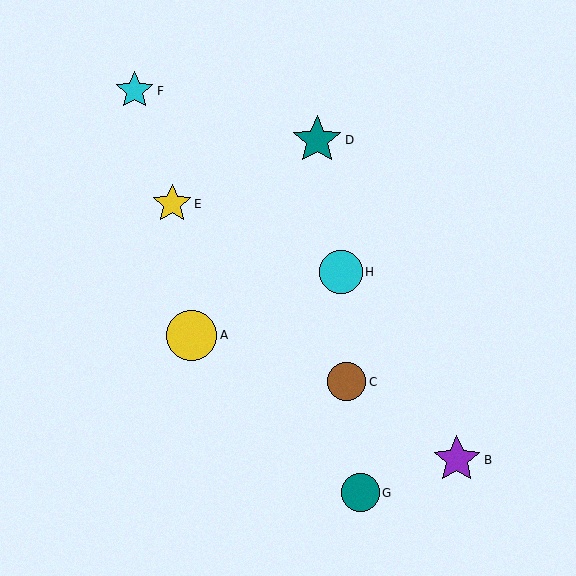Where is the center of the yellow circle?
The center of the yellow circle is at (192, 335).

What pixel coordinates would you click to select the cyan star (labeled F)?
Click at (135, 91) to select the cyan star F.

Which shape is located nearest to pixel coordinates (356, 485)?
The teal circle (labeled G) at (361, 493) is nearest to that location.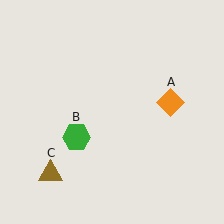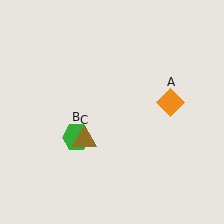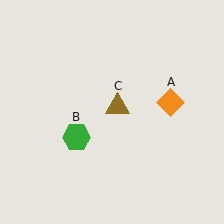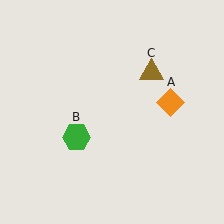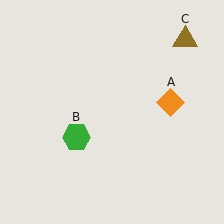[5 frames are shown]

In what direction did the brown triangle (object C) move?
The brown triangle (object C) moved up and to the right.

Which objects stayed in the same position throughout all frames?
Orange diamond (object A) and green hexagon (object B) remained stationary.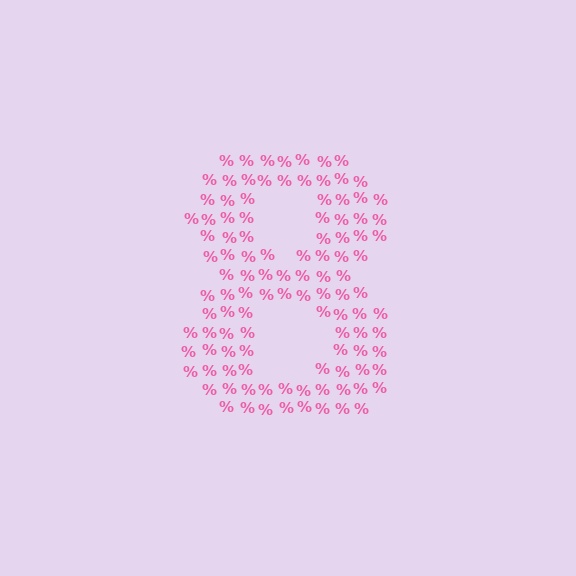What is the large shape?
The large shape is the digit 8.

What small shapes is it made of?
It is made of small percent signs.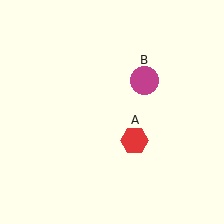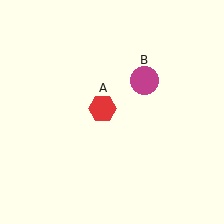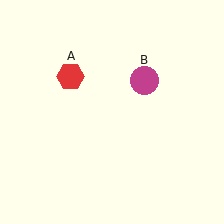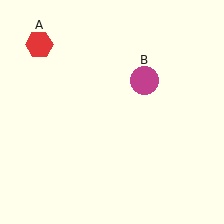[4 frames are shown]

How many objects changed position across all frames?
1 object changed position: red hexagon (object A).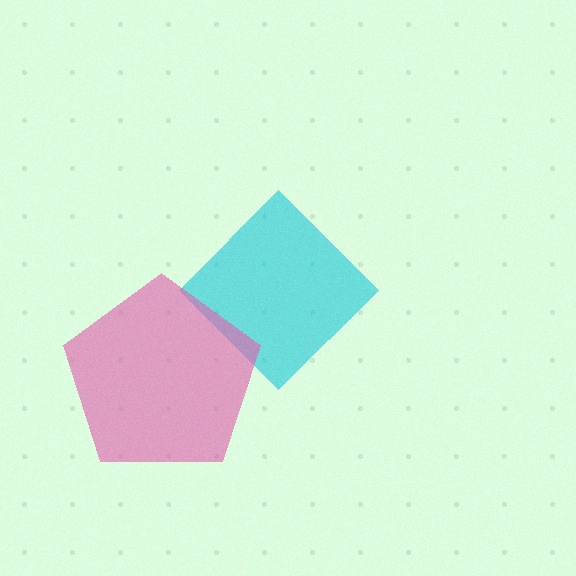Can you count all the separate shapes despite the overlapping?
Yes, there are 2 separate shapes.